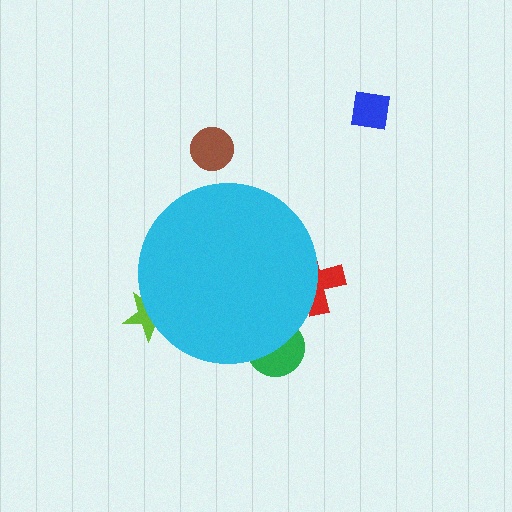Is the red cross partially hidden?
Yes, the red cross is partially hidden behind the cyan circle.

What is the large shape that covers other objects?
A cyan circle.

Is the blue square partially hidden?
No, the blue square is fully visible.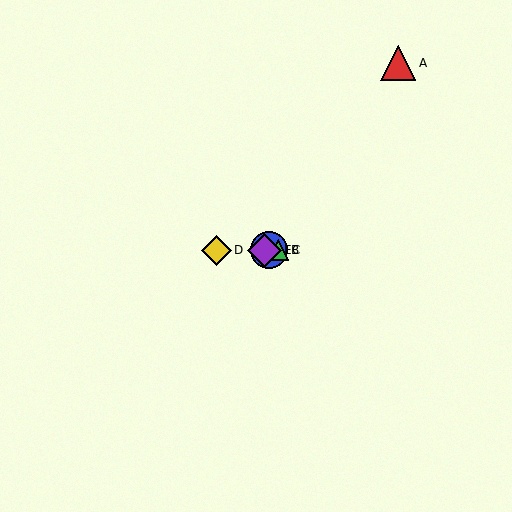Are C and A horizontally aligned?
No, C is at y≈250 and A is at y≈63.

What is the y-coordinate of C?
Object C is at y≈250.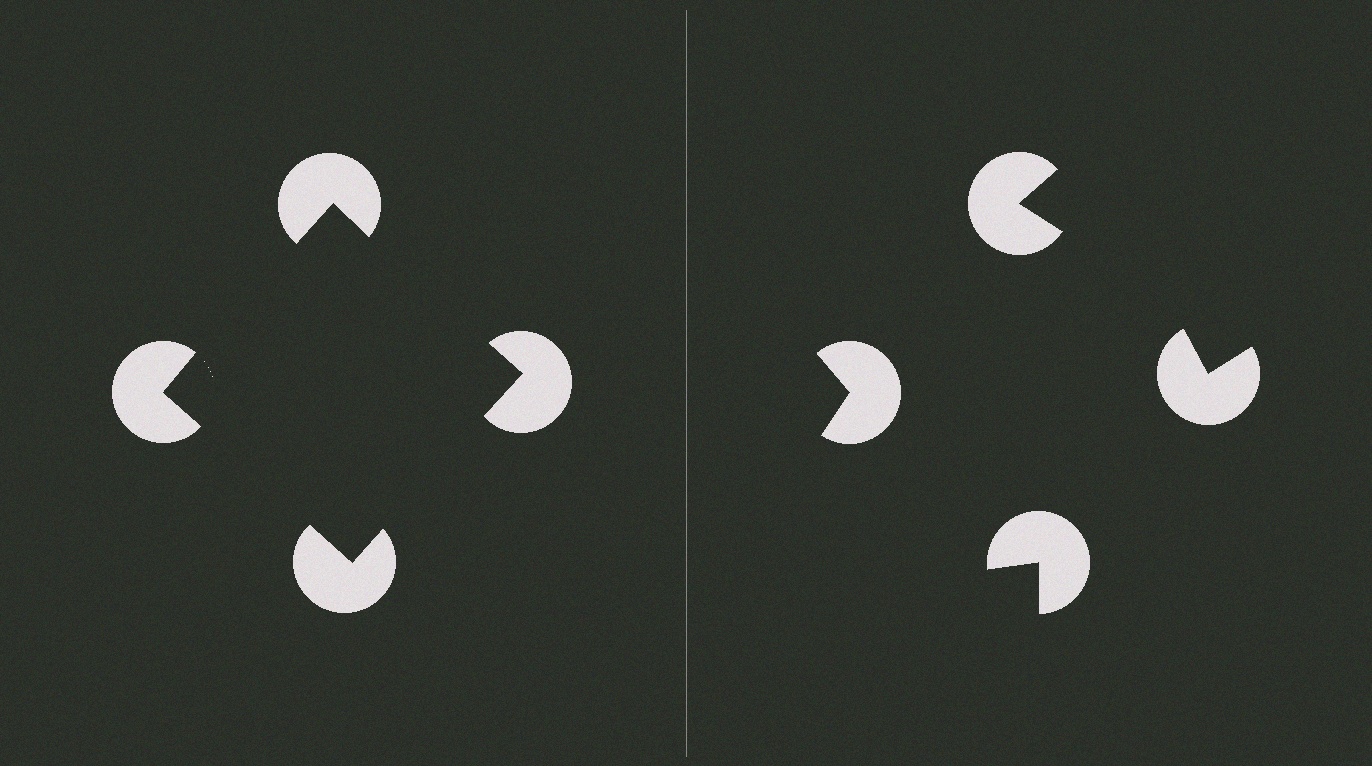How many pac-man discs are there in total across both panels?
8 — 4 on each side.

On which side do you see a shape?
An illusory square appears on the left side. On the right side the wedge cuts are rotated, so no coherent shape forms.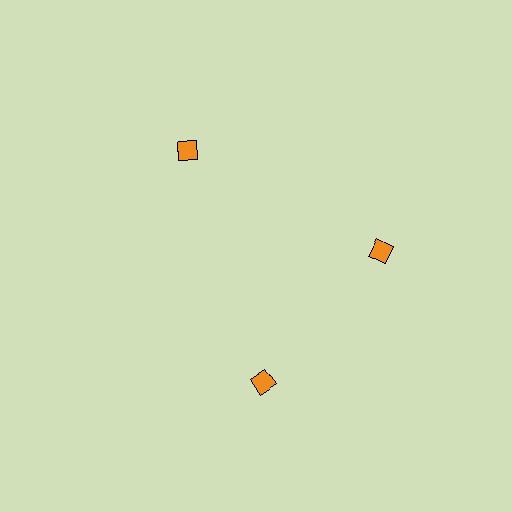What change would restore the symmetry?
The symmetry would be restored by rotating it back into even spacing with its neighbors so that all 3 diamonds sit at equal angles and equal distance from the center.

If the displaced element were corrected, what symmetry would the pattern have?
It would have 3-fold rotational symmetry — the pattern would map onto itself every 120 degrees.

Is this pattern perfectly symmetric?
No. The 3 orange diamonds are arranged in a ring, but one element near the 7 o'clock position is rotated out of alignment along the ring, breaking the 3-fold rotational symmetry.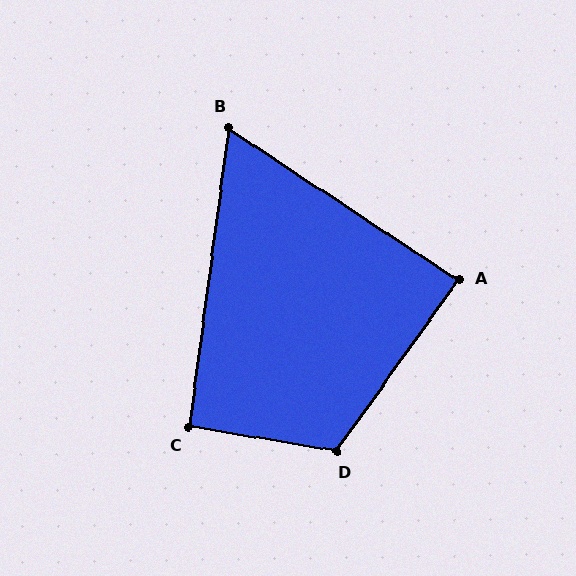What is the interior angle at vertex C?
Approximately 92 degrees (approximately right).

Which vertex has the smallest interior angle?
B, at approximately 64 degrees.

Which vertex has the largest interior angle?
D, at approximately 116 degrees.